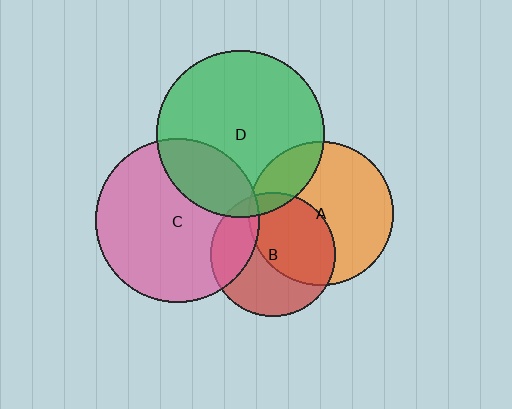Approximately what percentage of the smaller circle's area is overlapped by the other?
Approximately 25%.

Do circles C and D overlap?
Yes.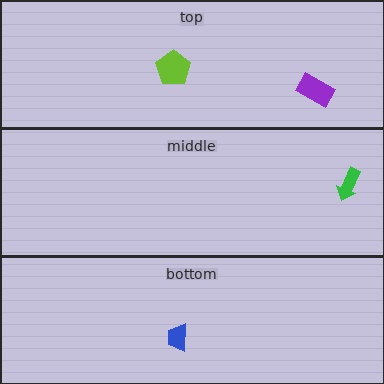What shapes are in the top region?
The purple rectangle, the lime pentagon.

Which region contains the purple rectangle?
The top region.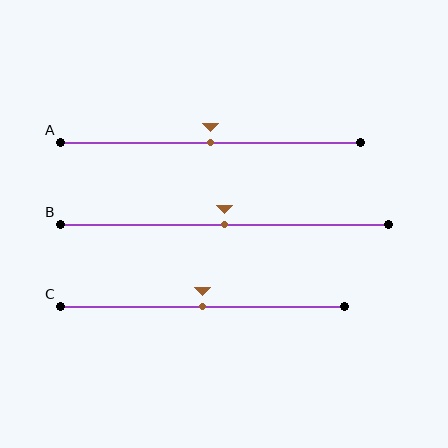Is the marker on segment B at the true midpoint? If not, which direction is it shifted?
Yes, the marker on segment B is at the true midpoint.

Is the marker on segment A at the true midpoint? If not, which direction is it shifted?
Yes, the marker on segment A is at the true midpoint.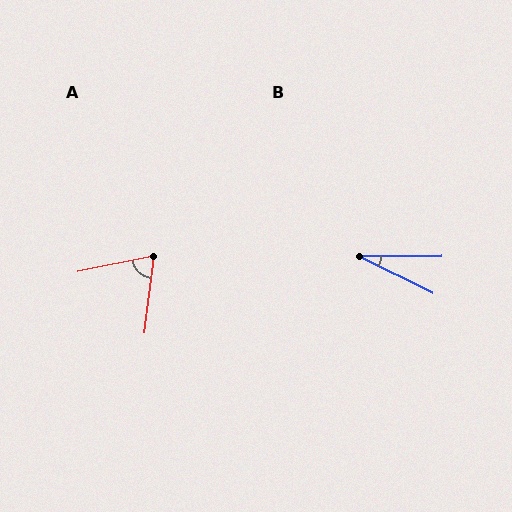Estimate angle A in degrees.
Approximately 71 degrees.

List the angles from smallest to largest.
B (27°), A (71°).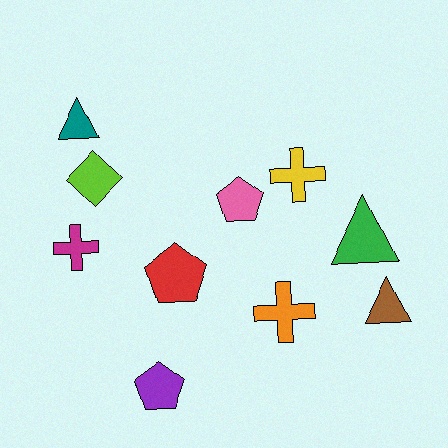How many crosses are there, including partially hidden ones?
There are 3 crosses.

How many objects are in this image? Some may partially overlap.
There are 10 objects.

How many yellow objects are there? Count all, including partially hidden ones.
There is 1 yellow object.